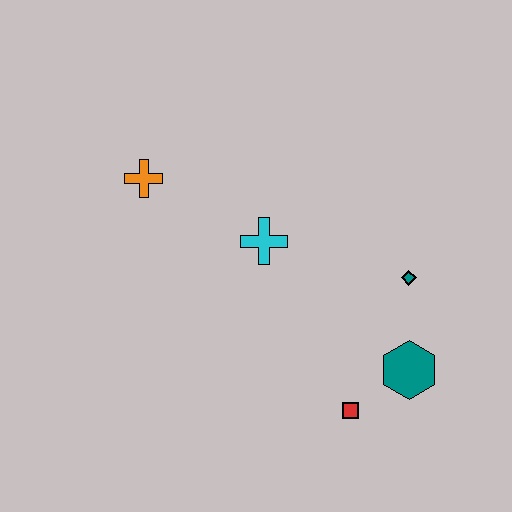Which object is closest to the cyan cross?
The orange cross is closest to the cyan cross.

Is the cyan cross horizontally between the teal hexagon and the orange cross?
Yes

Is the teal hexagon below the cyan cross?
Yes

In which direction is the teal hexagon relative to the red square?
The teal hexagon is to the right of the red square.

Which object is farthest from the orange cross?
The teal hexagon is farthest from the orange cross.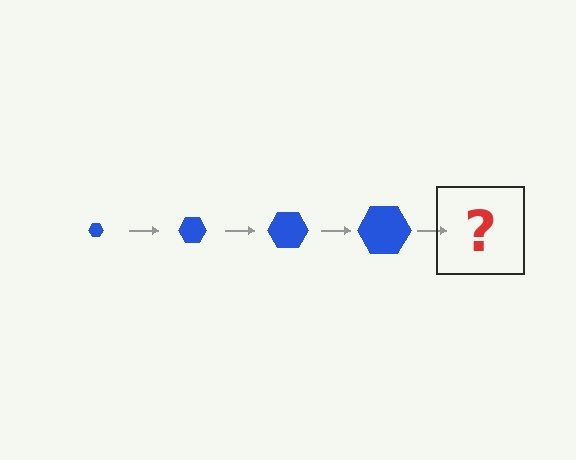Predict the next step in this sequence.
The next step is a blue hexagon, larger than the previous one.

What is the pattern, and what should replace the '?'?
The pattern is that the hexagon gets progressively larger each step. The '?' should be a blue hexagon, larger than the previous one.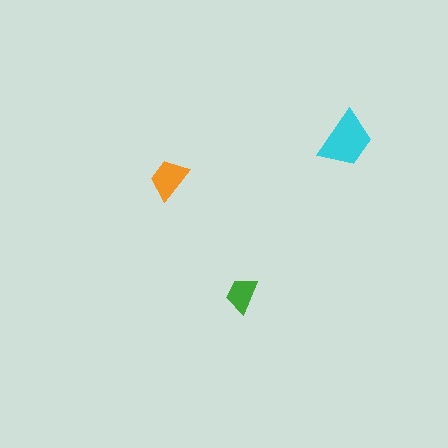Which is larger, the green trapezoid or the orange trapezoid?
The orange one.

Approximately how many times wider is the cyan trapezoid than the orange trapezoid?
About 1.5 times wider.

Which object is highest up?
The cyan trapezoid is topmost.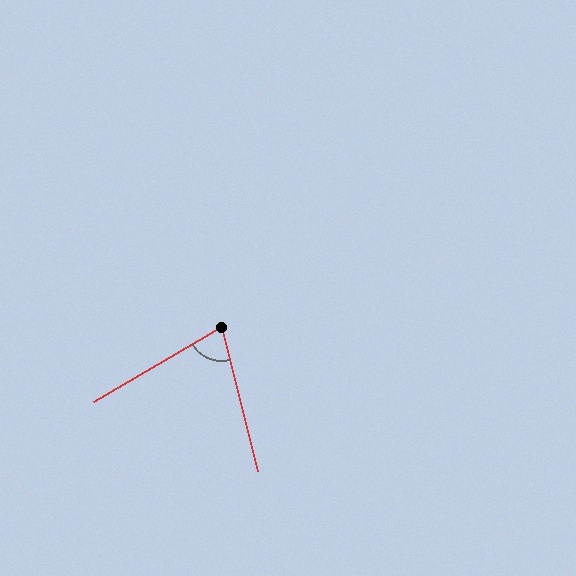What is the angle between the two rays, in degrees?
Approximately 74 degrees.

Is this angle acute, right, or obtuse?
It is acute.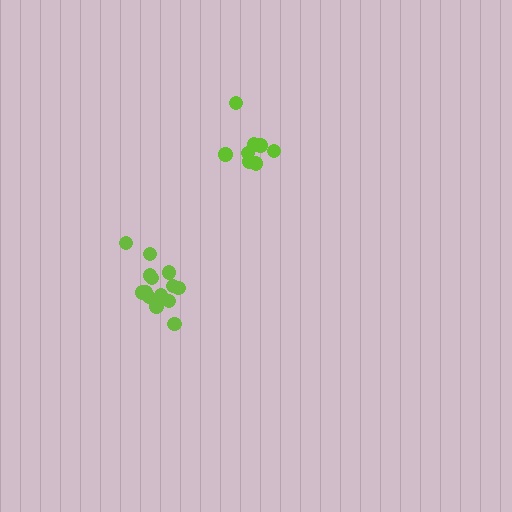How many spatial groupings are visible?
There are 2 spatial groupings.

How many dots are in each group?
Group 1: 14 dots, Group 2: 8 dots (22 total).